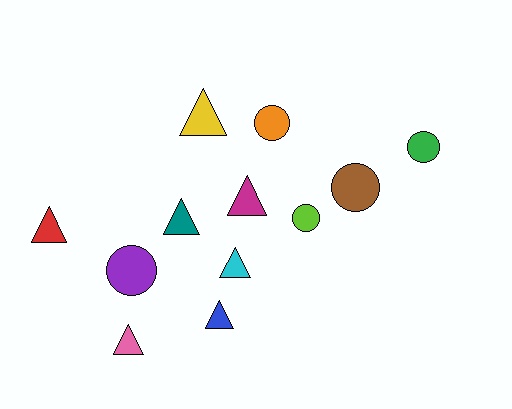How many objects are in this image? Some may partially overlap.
There are 12 objects.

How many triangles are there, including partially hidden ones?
There are 7 triangles.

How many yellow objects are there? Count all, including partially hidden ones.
There is 1 yellow object.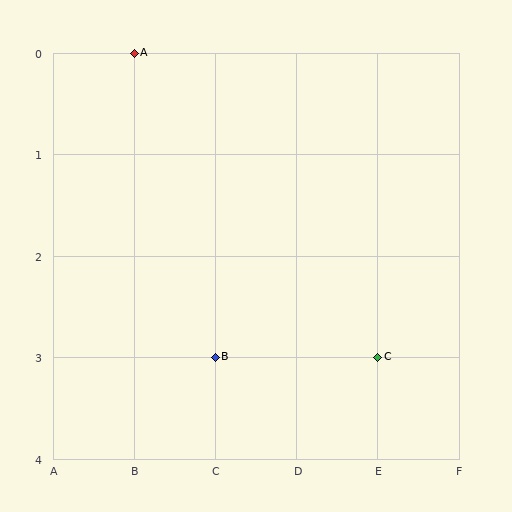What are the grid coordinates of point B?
Point B is at grid coordinates (C, 3).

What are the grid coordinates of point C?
Point C is at grid coordinates (E, 3).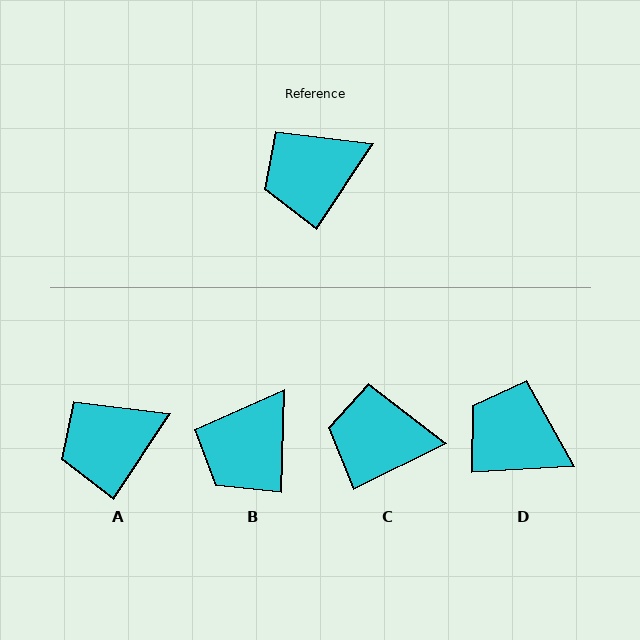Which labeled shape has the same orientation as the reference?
A.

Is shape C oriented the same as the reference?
No, it is off by about 30 degrees.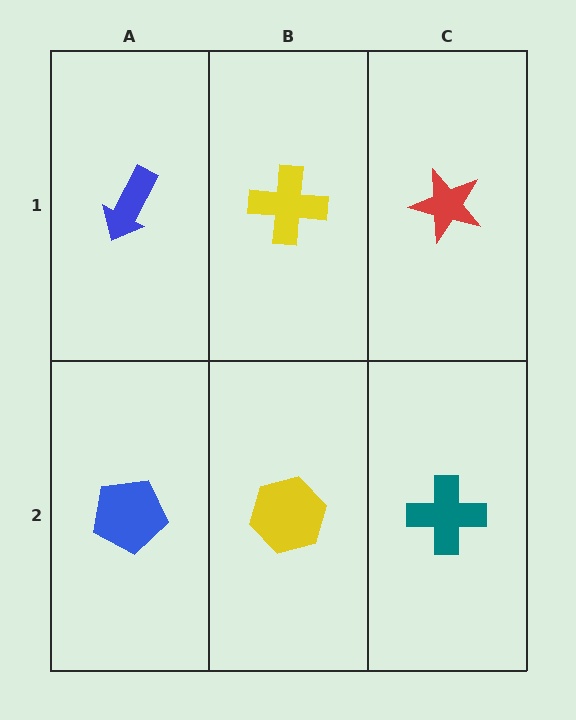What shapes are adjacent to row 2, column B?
A yellow cross (row 1, column B), a blue pentagon (row 2, column A), a teal cross (row 2, column C).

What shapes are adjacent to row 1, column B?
A yellow hexagon (row 2, column B), a blue arrow (row 1, column A), a red star (row 1, column C).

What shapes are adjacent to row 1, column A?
A blue pentagon (row 2, column A), a yellow cross (row 1, column B).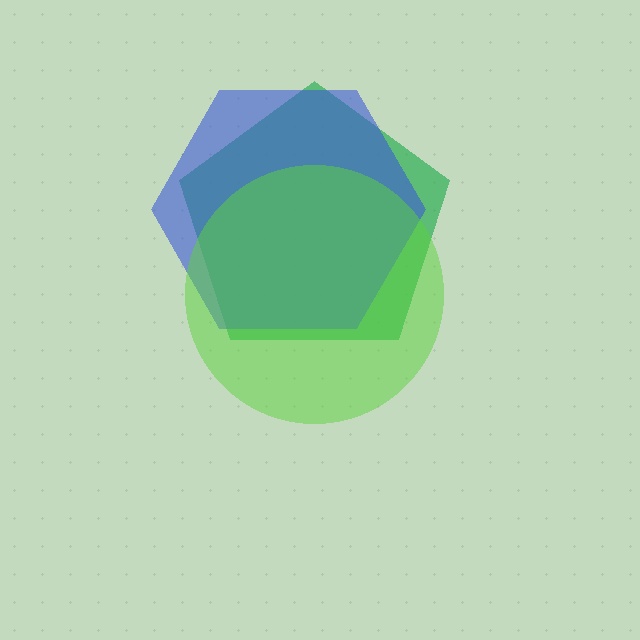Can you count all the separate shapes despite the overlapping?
Yes, there are 3 separate shapes.